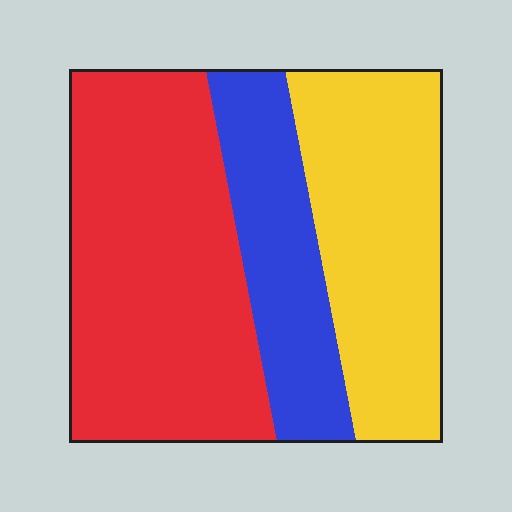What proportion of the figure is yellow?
Yellow takes up between a quarter and a half of the figure.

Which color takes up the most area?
Red, at roughly 45%.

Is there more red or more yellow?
Red.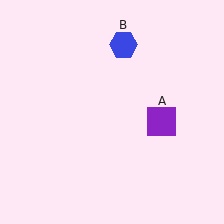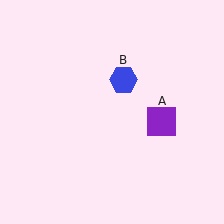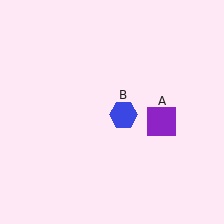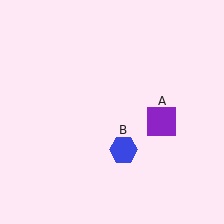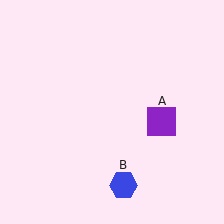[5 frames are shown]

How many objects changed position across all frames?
1 object changed position: blue hexagon (object B).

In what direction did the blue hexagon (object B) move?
The blue hexagon (object B) moved down.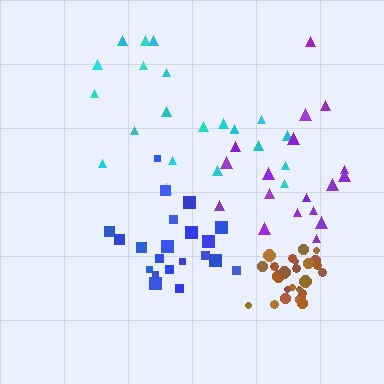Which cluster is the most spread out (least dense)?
Cyan.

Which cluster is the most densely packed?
Brown.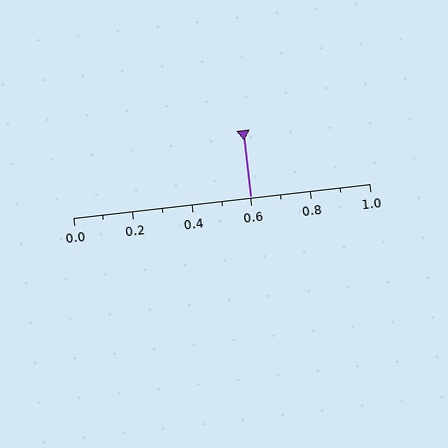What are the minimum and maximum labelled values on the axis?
The axis runs from 0.0 to 1.0.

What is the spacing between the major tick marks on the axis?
The major ticks are spaced 0.2 apart.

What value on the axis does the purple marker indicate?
The marker indicates approximately 0.6.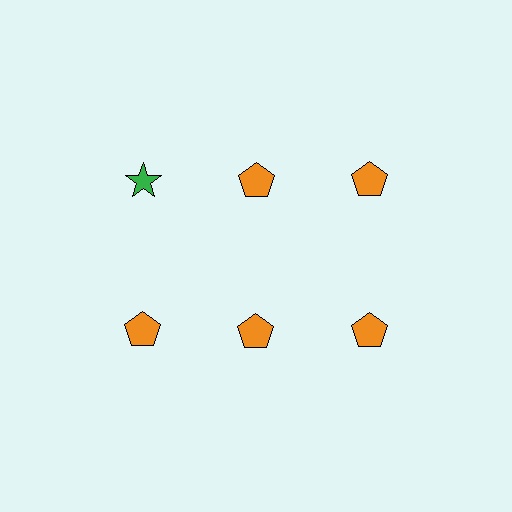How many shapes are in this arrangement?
There are 6 shapes arranged in a grid pattern.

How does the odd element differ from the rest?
It differs in both color (green instead of orange) and shape (star instead of pentagon).